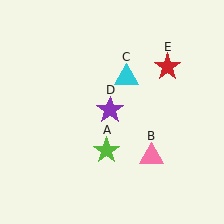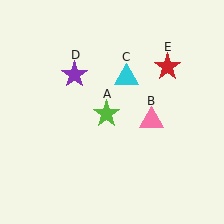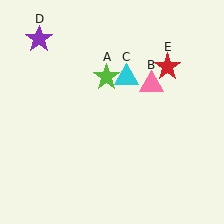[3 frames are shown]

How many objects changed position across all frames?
3 objects changed position: lime star (object A), pink triangle (object B), purple star (object D).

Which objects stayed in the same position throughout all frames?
Cyan triangle (object C) and red star (object E) remained stationary.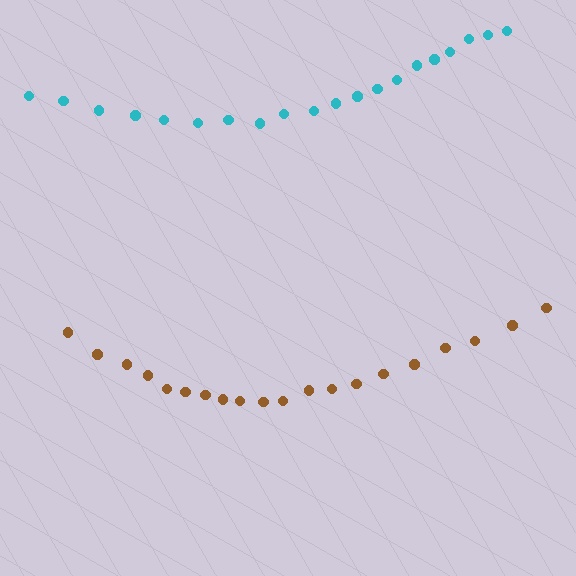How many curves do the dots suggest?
There are 2 distinct paths.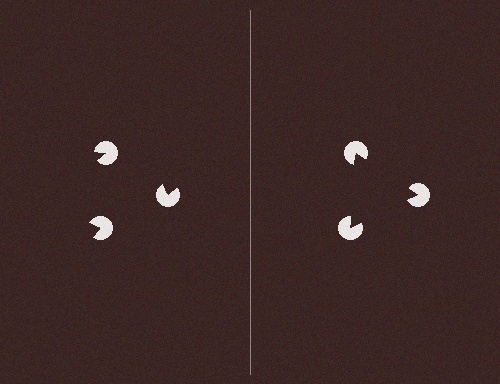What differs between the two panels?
The pac-man discs are positioned identically on both sides; only the wedge orientations differ. On the right they align to a triangle; on the left they are misaligned.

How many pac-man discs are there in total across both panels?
6 — 3 on each side.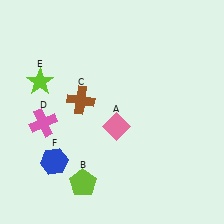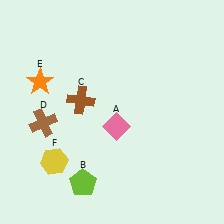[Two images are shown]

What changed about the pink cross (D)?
In Image 1, D is pink. In Image 2, it changed to brown.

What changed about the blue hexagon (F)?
In Image 1, F is blue. In Image 2, it changed to yellow.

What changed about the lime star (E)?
In Image 1, E is lime. In Image 2, it changed to orange.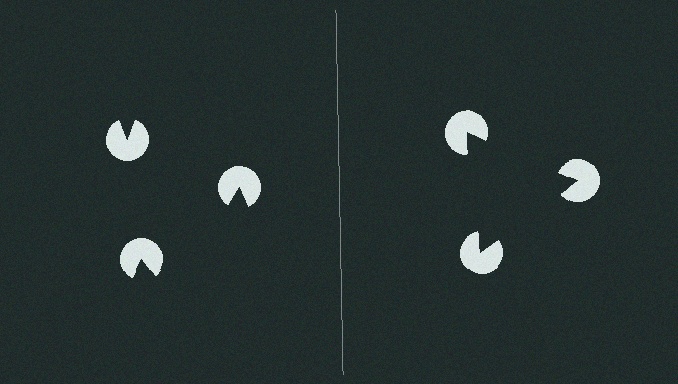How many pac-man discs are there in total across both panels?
6 — 3 on each side.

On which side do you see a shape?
An illusory triangle appears on the right side. On the left side the wedge cuts are rotated, so no coherent shape forms.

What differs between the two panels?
The pac-man discs are positioned identically on both sides; only the wedge orientations differ. On the right they align to a triangle; on the left they are misaligned.